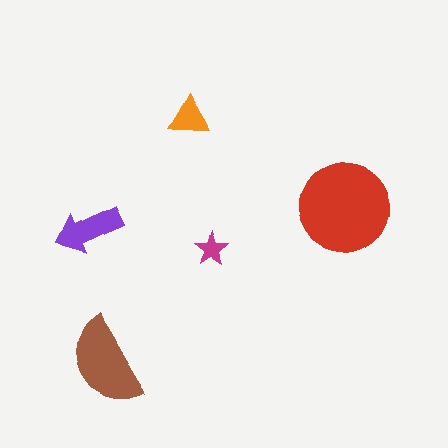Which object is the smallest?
The magenta star.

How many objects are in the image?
There are 5 objects in the image.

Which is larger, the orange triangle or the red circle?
The red circle.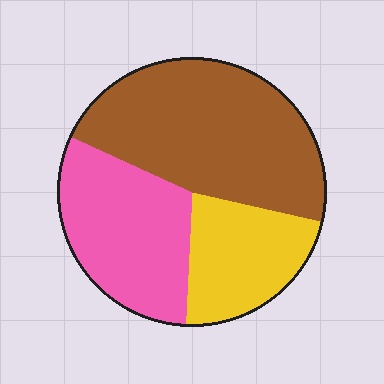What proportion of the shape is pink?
Pink takes up about one third (1/3) of the shape.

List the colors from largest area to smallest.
From largest to smallest: brown, pink, yellow.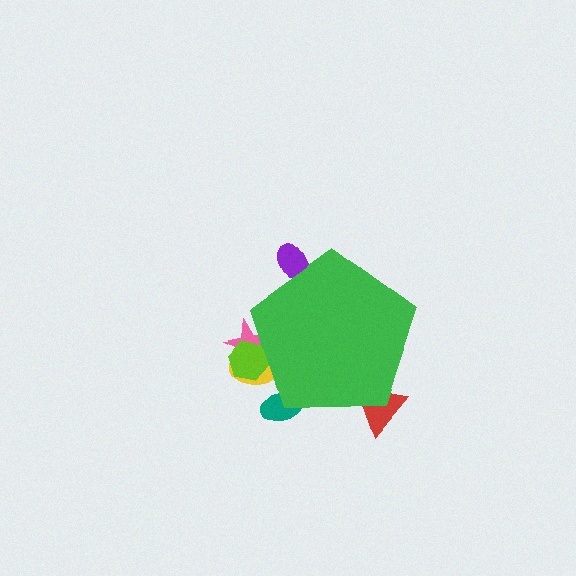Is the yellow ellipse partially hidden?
Yes, the yellow ellipse is partially hidden behind the green pentagon.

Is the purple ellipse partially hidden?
Yes, the purple ellipse is partially hidden behind the green pentagon.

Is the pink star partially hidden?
Yes, the pink star is partially hidden behind the green pentagon.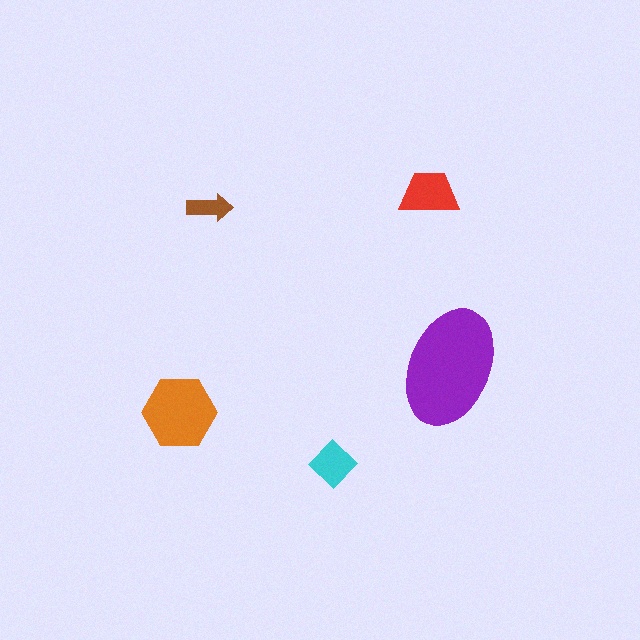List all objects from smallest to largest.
The brown arrow, the cyan diamond, the red trapezoid, the orange hexagon, the purple ellipse.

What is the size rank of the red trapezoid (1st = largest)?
3rd.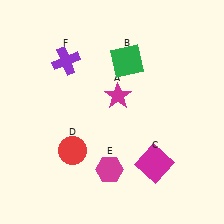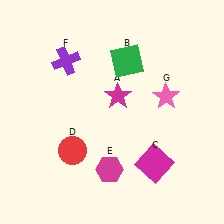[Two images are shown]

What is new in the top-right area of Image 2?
A pink star (G) was added in the top-right area of Image 2.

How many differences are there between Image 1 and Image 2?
There is 1 difference between the two images.